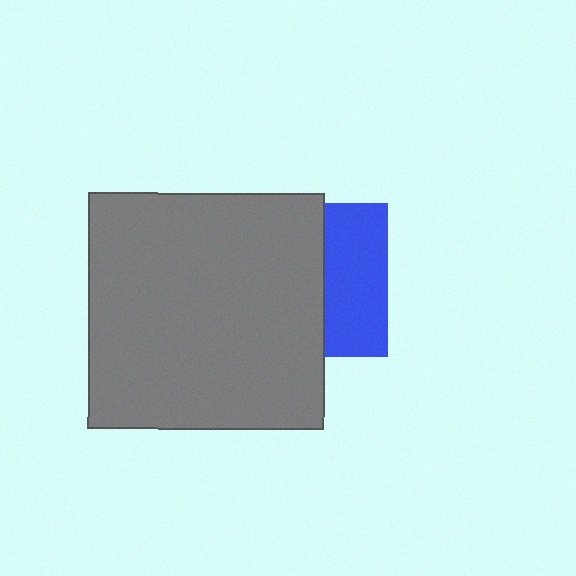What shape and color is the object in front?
The object in front is a gray square.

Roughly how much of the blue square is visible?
A small part of it is visible (roughly 40%).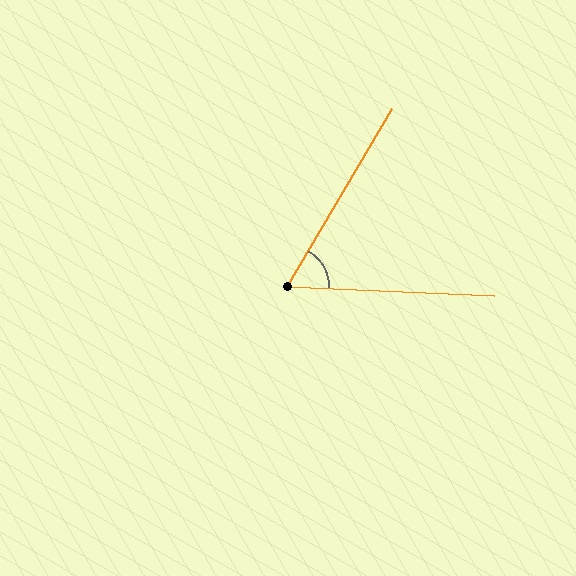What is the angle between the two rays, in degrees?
Approximately 62 degrees.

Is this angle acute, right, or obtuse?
It is acute.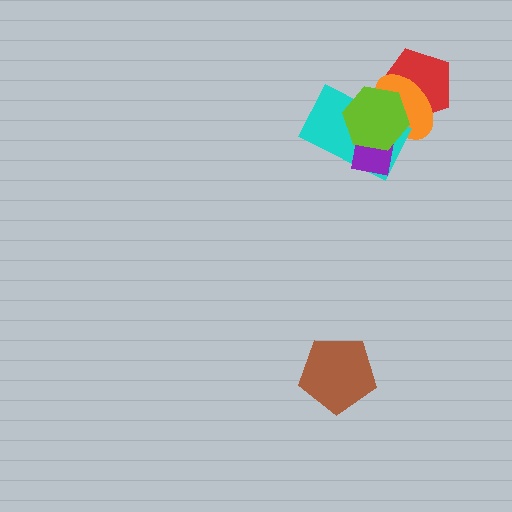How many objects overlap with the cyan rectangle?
4 objects overlap with the cyan rectangle.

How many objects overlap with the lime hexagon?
4 objects overlap with the lime hexagon.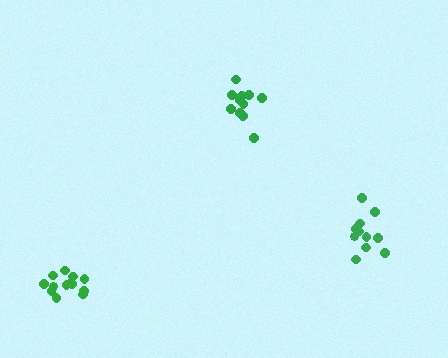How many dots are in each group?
Group 1: 11 dots, Group 2: 14 dots, Group 3: 11 dots (36 total).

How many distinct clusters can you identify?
There are 3 distinct clusters.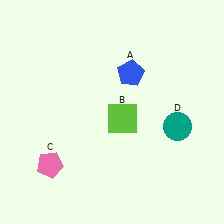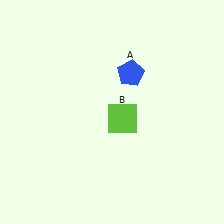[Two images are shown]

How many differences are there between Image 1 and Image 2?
There are 2 differences between the two images.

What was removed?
The teal circle (D), the pink pentagon (C) were removed in Image 2.